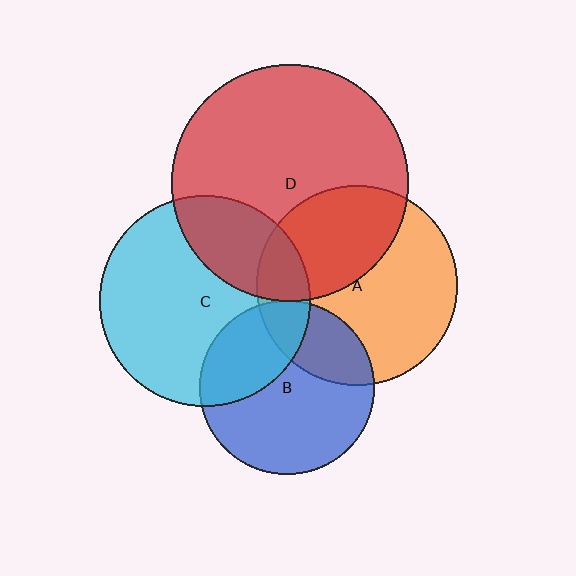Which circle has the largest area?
Circle D (red).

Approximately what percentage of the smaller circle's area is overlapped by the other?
Approximately 40%.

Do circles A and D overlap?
Yes.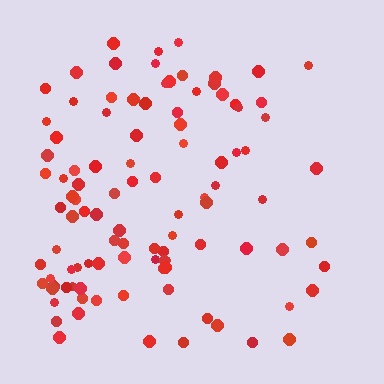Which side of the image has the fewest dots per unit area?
The right.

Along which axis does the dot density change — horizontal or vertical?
Horizontal.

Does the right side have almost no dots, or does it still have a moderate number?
Still a moderate number, just noticeably fewer than the left.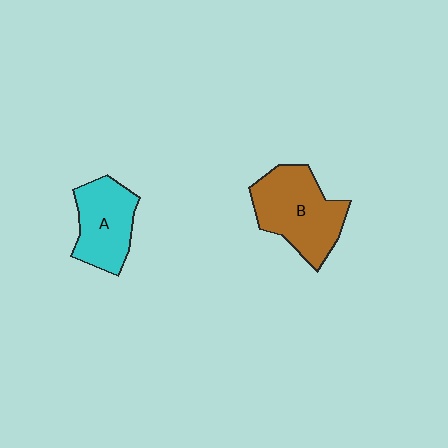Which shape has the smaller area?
Shape A (cyan).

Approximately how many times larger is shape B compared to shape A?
Approximately 1.3 times.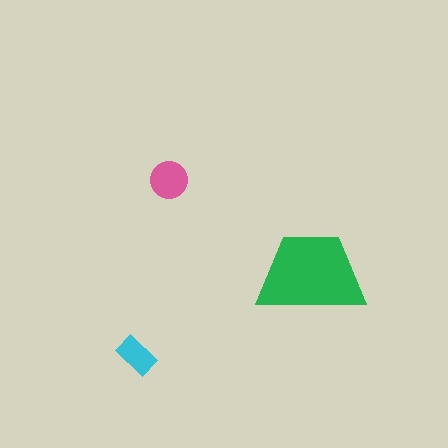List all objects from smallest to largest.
The cyan rectangle, the pink circle, the green trapezoid.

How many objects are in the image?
There are 3 objects in the image.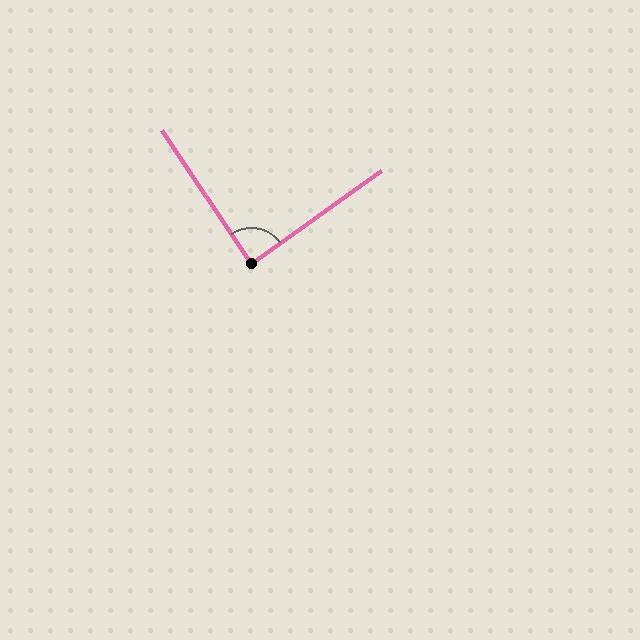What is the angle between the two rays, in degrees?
Approximately 88 degrees.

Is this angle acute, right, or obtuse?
It is approximately a right angle.